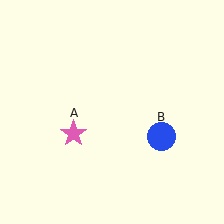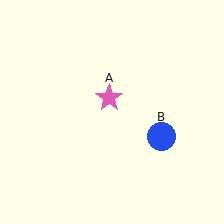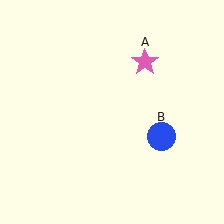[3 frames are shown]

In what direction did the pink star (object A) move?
The pink star (object A) moved up and to the right.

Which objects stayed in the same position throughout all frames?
Blue circle (object B) remained stationary.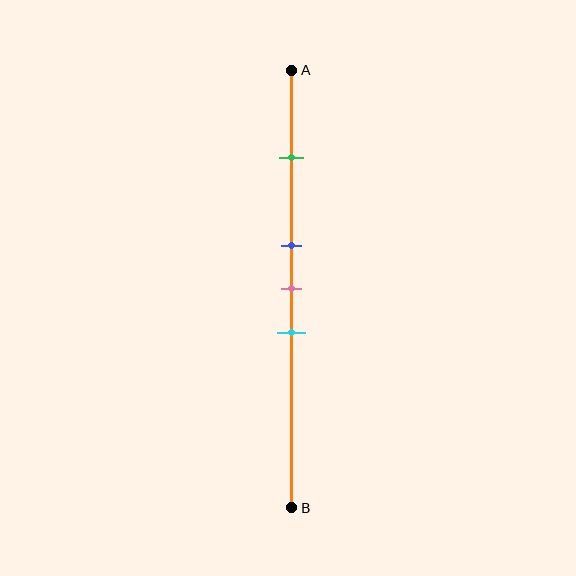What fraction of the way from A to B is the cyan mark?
The cyan mark is approximately 60% (0.6) of the way from A to B.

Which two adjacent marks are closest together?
The blue and pink marks are the closest adjacent pair.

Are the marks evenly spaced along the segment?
No, the marks are not evenly spaced.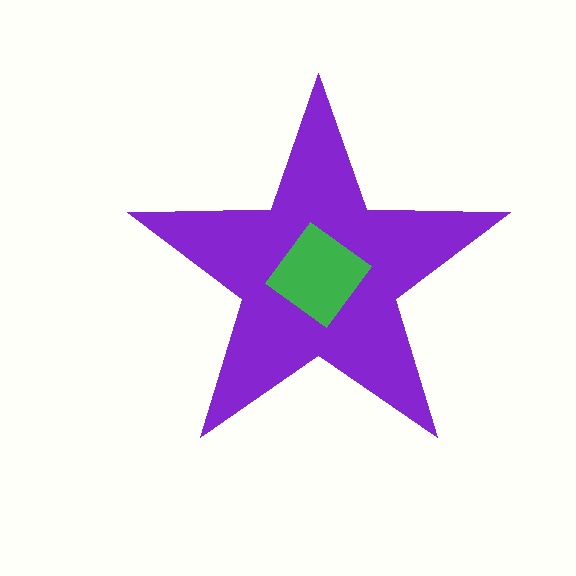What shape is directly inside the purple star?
The green diamond.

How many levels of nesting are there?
2.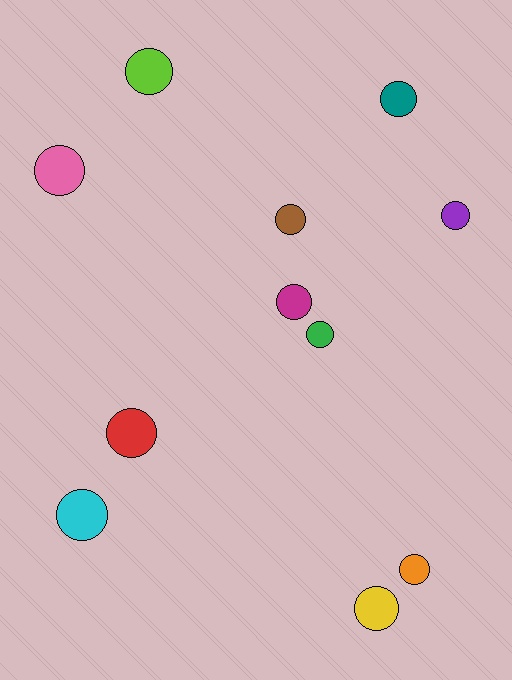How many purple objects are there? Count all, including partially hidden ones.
There is 1 purple object.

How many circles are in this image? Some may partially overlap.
There are 11 circles.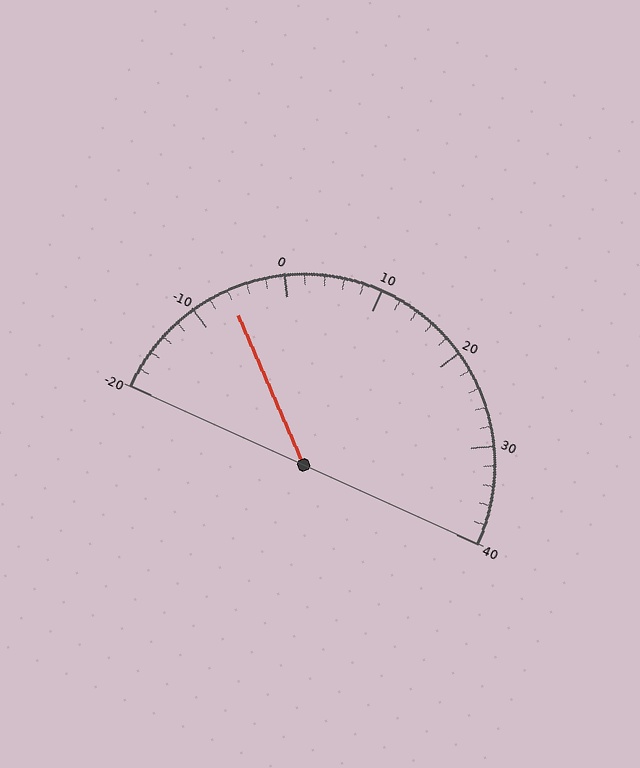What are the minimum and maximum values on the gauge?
The gauge ranges from -20 to 40.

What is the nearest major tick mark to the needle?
The nearest major tick mark is -10.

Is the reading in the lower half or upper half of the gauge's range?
The reading is in the lower half of the range (-20 to 40).